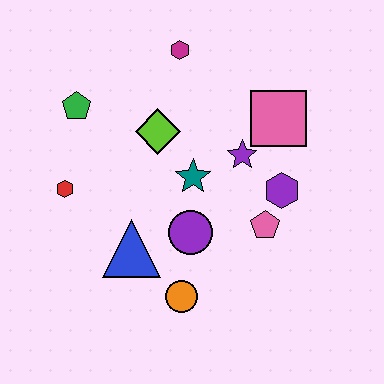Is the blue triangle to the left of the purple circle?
Yes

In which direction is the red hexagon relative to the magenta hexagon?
The red hexagon is below the magenta hexagon.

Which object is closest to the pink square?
The purple star is closest to the pink square.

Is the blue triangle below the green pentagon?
Yes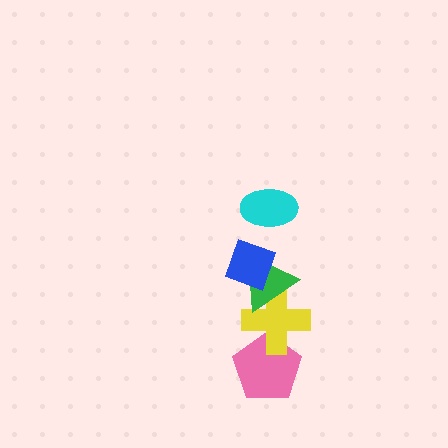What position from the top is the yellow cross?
The yellow cross is 4th from the top.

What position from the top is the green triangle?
The green triangle is 3rd from the top.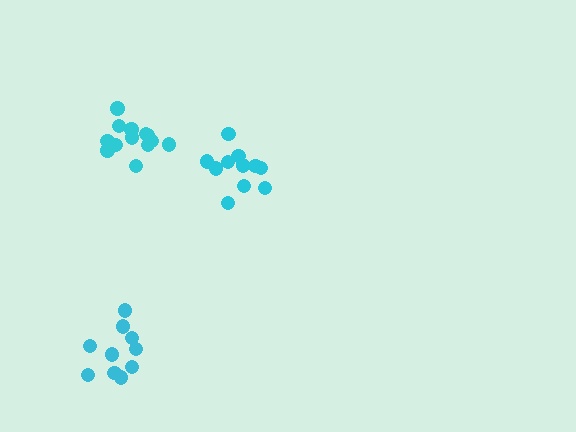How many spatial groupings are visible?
There are 3 spatial groupings.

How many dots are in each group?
Group 1: 11 dots, Group 2: 13 dots, Group 3: 10 dots (34 total).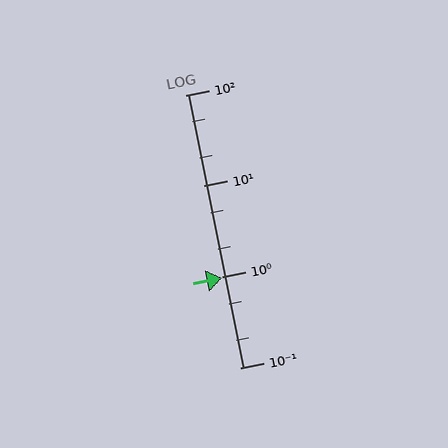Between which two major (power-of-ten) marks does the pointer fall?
The pointer is between 0.1 and 1.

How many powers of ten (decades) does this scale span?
The scale spans 3 decades, from 0.1 to 100.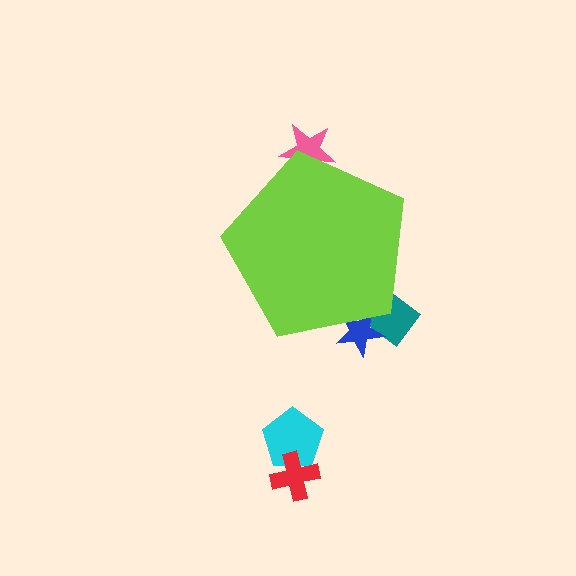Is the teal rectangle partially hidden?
Yes, the teal rectangle is partially hidden behind the lime pentagon.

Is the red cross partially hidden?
No, the red cross is fully visible.